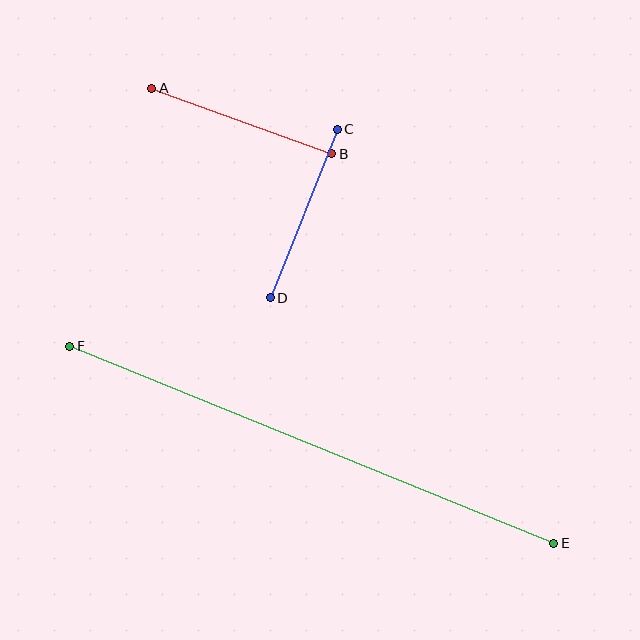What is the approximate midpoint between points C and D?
The midpoint is at approximately (304, 213) pixels.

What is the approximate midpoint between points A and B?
The midpoint is at approximately (242, 121) pixels.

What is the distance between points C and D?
The distance is approximately 182 pixels.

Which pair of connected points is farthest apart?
Points E and F are farthest apart.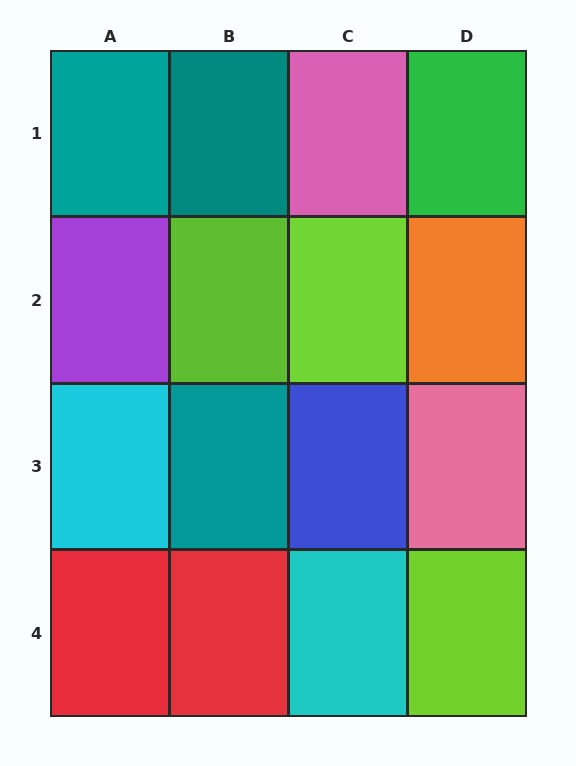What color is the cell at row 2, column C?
Lime.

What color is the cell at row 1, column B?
Teal.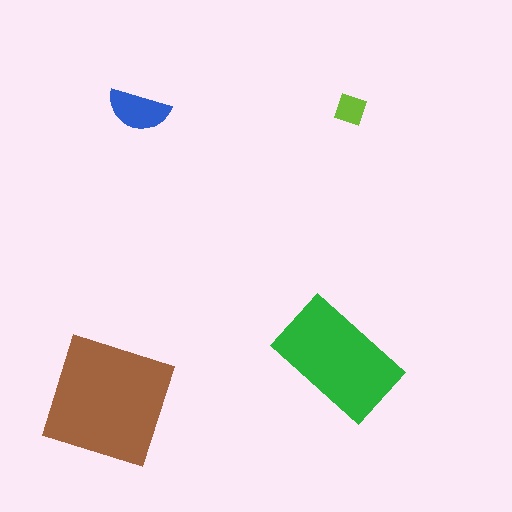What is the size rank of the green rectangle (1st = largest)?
2nd.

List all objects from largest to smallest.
The brown square, the green rectangle, the blue semicircle, the lime diamond.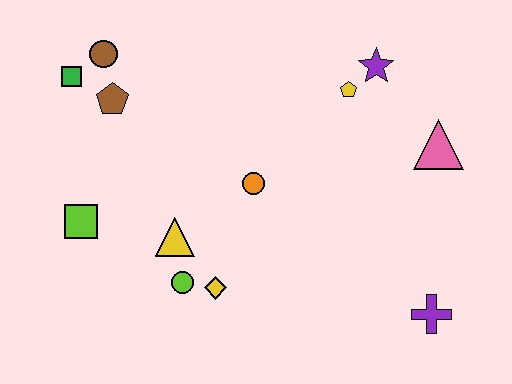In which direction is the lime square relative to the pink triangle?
The lime square is to the left of the pink triangle.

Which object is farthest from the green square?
The purple cross is farthest from the green square.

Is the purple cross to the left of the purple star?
No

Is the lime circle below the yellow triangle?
Yes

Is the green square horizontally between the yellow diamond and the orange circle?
No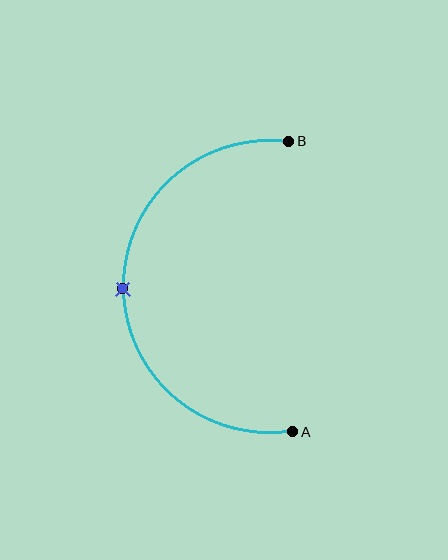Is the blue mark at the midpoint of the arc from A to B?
Yes. The blue mark lies on the arc at equal arc-length from both A and B — it is the arc midpoint.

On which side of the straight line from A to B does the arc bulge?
The arc bulges to the left of the straight line connecting A and B.